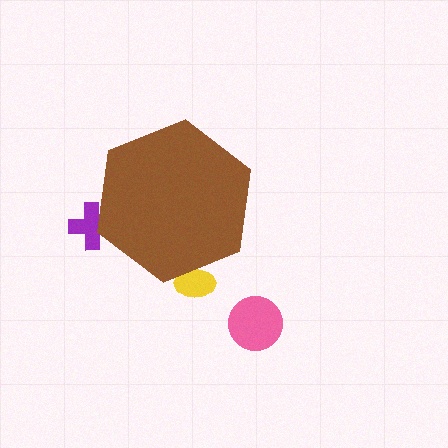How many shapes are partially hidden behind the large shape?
2 shapes are partially hidden.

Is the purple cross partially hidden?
Yes, the purple cross is partially hidden behind the brown hexagon.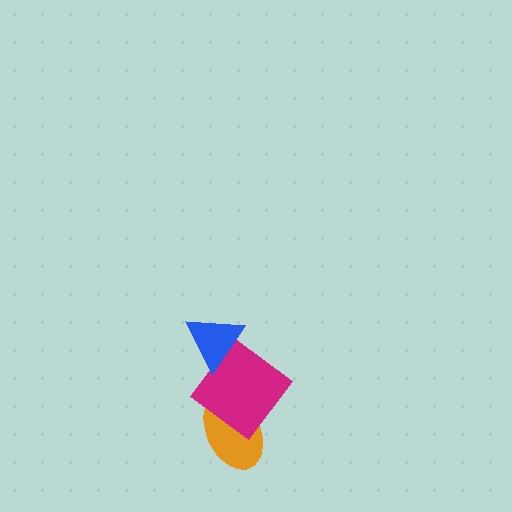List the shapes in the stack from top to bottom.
From top to bottom: the blue triangle, the magenta diamond, the orange ellipse.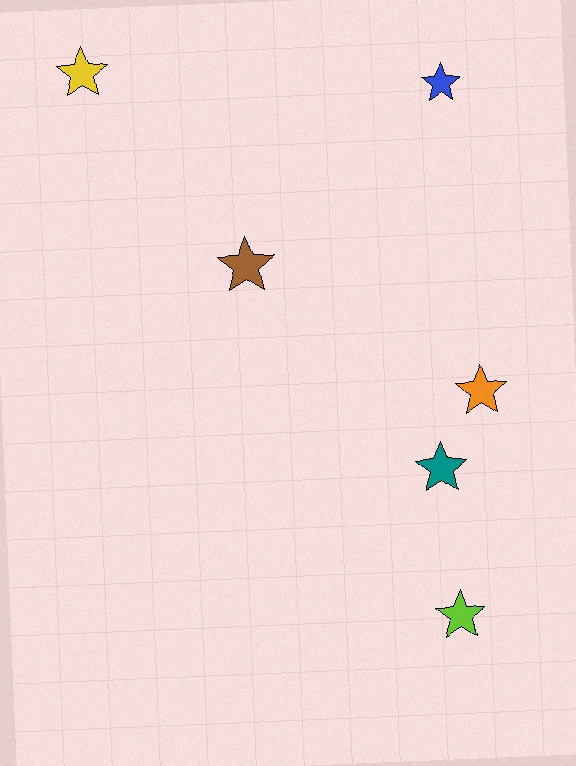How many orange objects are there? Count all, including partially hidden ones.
There is 1 orange object.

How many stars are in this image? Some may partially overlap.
There are 6 stars.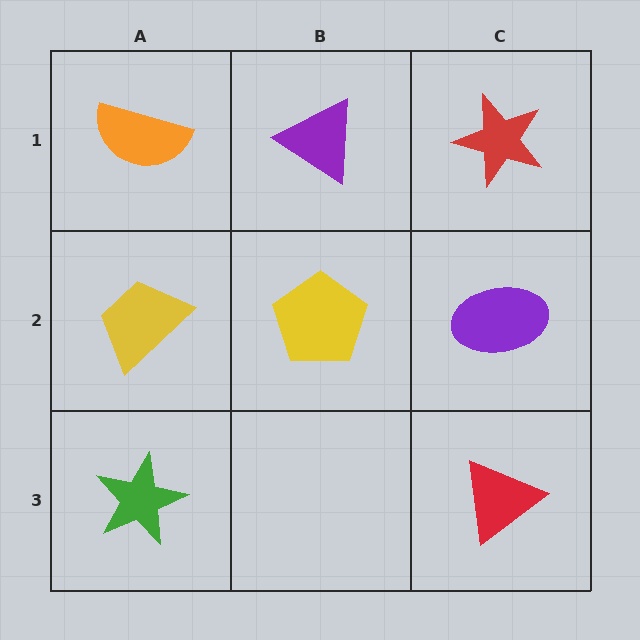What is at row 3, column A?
A green star.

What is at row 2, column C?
A purple ellipse.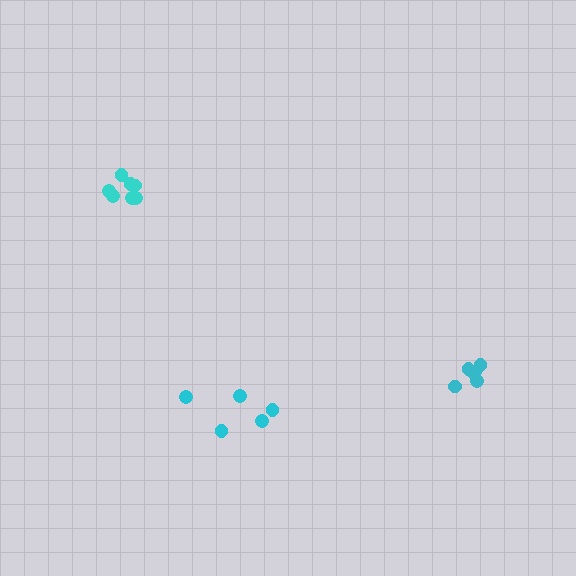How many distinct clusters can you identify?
There are 3 distinct clusters.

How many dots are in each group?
Group 1: 7 dots, Group 2: 5 dots, Group 3: 7 dots (19 total).